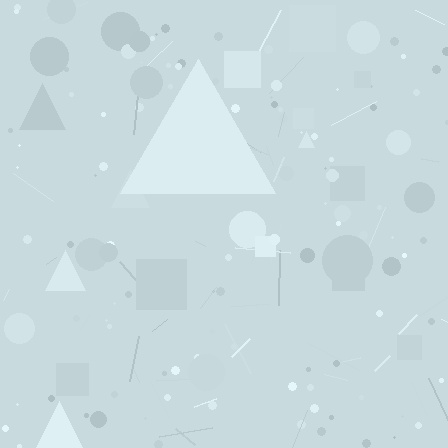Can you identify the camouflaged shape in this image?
The camouflaged shape is a triangle.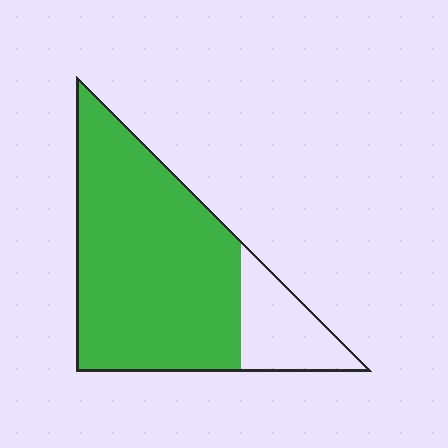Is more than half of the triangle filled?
Yes.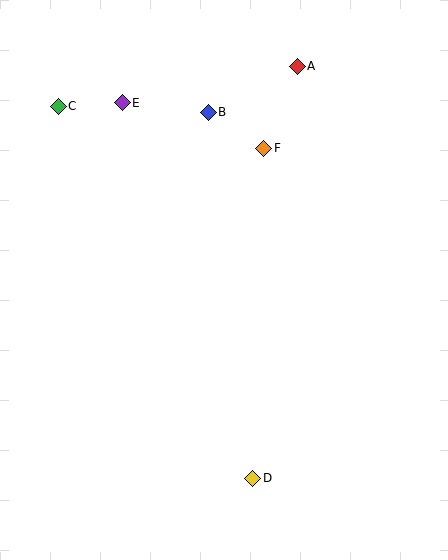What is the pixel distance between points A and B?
The distance between A and B is 100 pixels.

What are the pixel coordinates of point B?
Point B is at (208, 112).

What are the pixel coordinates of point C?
Point C is at (58, 106).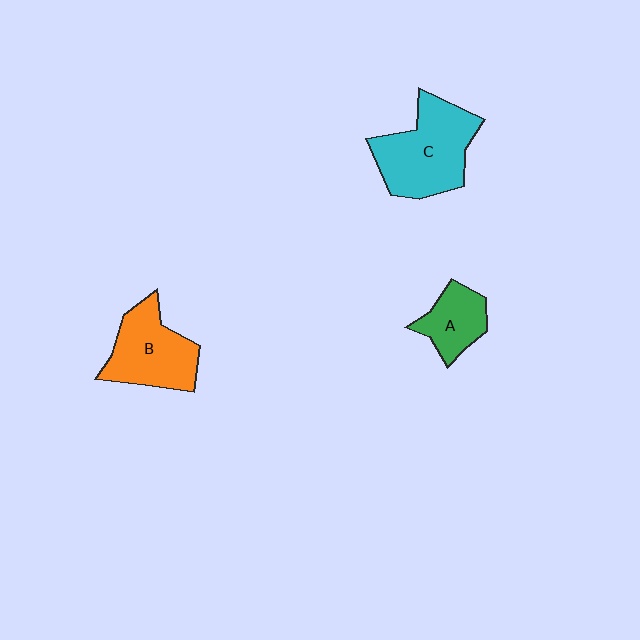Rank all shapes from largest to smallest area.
From largest to smallest: C (cyan), B (orange), A (green).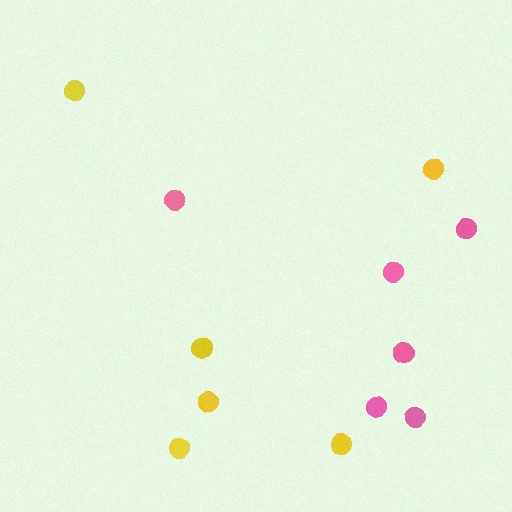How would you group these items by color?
There are 2 groups: one group of pink circles (6) and one group of yellow circles (6).